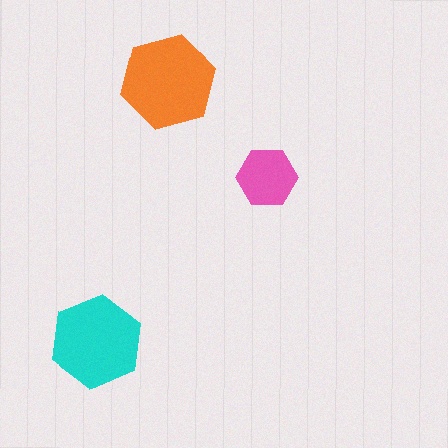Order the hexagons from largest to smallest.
the orange one, the cyan one, the pink one.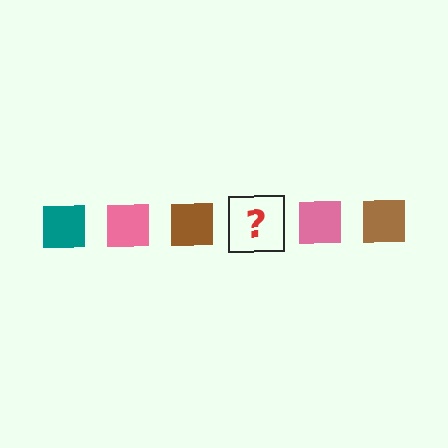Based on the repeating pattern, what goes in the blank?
The blank should be a teal square.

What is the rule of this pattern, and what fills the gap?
The rule is that the pattern cycles through teal, pink, brown squares. The gap should be filled with a teal square.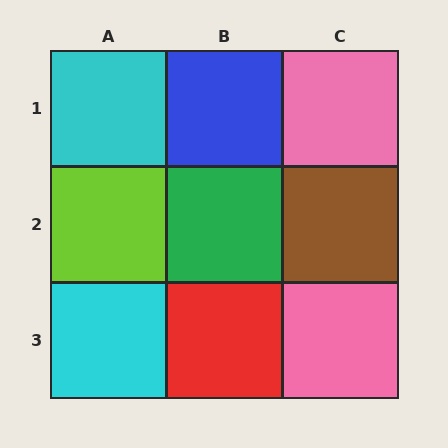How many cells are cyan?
2 cells are cyan.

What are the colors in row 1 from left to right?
Cyan, blue, pink.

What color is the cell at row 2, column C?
Brown.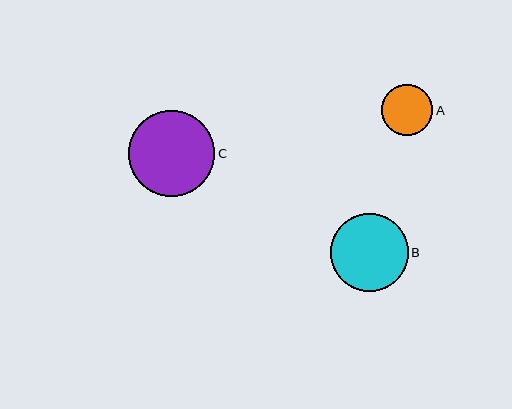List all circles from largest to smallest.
From largest to smallest: C, B, A.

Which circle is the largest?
Circle C is the largest with a size of approximately 86 pixels.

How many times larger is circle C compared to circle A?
Circle C is approximately 1.7 times the size of circle A.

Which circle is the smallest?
Circle A is the smallest with a size of approximately 51 pixels.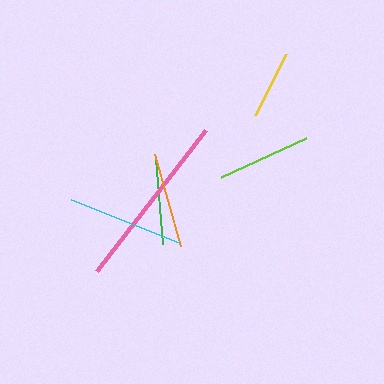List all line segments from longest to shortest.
From longest to shortest: pink, cyan, orange, lime, green, yellow.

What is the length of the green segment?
The green segment is approximately 87 pixels long.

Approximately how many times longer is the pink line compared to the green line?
The pink line is approximately 2.1 times the length of the green line.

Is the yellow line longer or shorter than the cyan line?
The cyan line is longer than the yellow line.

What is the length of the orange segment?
The orange segment is approximately 95 pixels long.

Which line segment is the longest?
The pink line is the longest at approximately 178 pixels.